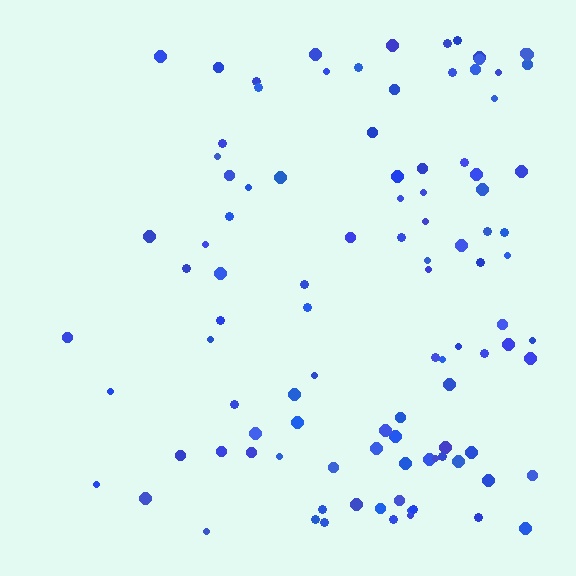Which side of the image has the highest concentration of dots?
The right.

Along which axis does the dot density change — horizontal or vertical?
Horizontal.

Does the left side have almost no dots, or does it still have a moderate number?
Still a moderate number, just noticeably fewer than the right.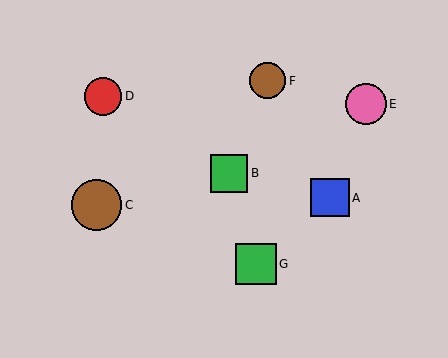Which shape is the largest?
The brown circle (labeled C) is the largest.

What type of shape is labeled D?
Shape D is a red circle.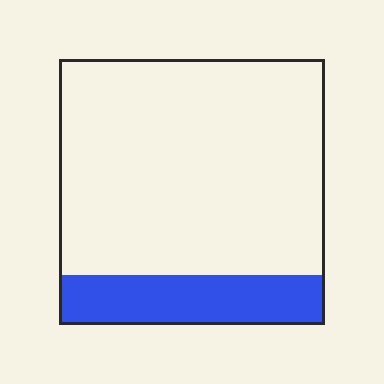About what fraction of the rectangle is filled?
About one fifth (1/5).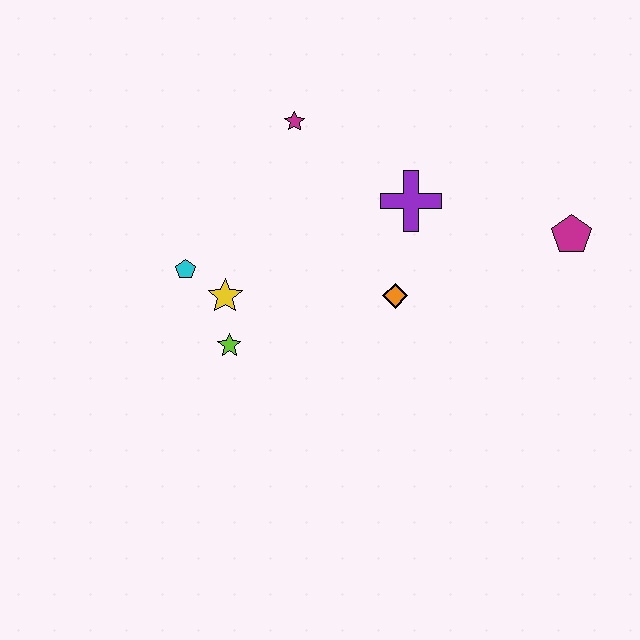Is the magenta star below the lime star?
No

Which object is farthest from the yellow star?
The magenta pentagon is farthest from the yellow star.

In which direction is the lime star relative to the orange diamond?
The lime star is to the left of the orange diamond.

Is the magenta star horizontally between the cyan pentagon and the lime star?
No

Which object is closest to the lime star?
The yellow star is closest to the lime star.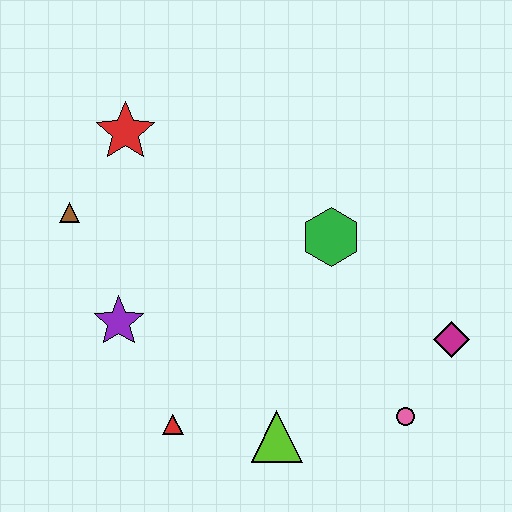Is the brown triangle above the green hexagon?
Yes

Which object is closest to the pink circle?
The magenta diamond is closest to the pink circle.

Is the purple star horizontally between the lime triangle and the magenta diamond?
No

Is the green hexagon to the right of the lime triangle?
Yes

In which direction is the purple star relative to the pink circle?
The purple star is to the left of the pink circle.